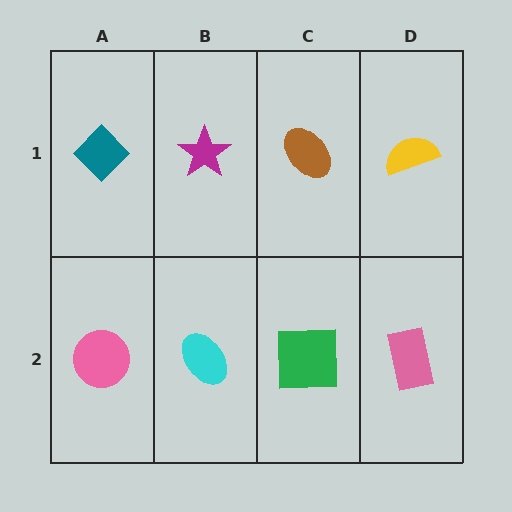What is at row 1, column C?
A brown ellipse.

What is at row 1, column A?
A teal diamond.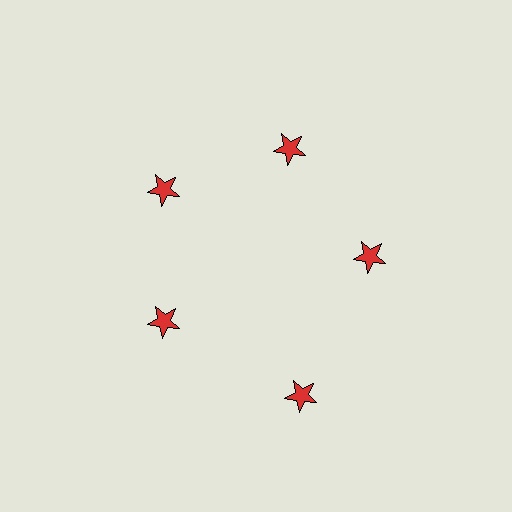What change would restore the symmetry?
The symmetry would be restored by moving it inward, back onto the ring so that all 5 stars sit at equal angles and equal distance from the center.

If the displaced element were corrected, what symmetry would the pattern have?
It would have 5-fold rotational symmetry — the pattern would map onto itself every 72 degrees.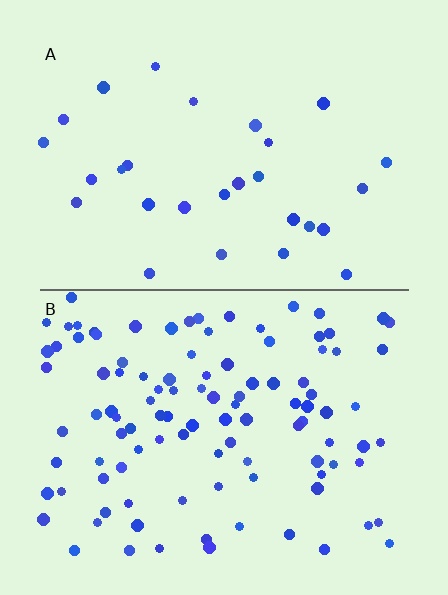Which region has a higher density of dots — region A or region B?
B (the bottom).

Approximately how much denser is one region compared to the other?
Approximately 3.7× — region B over region A.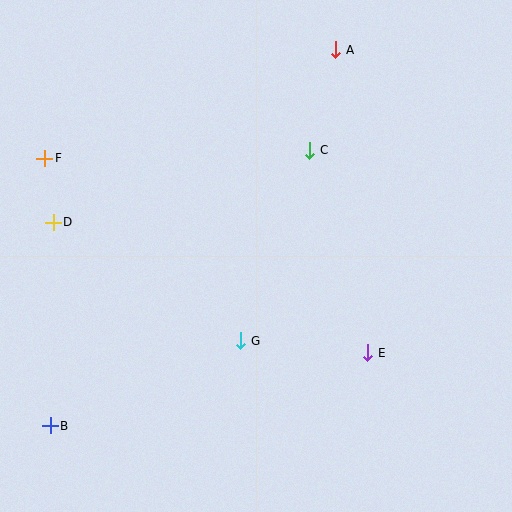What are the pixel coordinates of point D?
Point D is at (53, 222).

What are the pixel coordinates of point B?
Point B is at (50, 426).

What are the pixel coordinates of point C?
Point C is at (310, 150).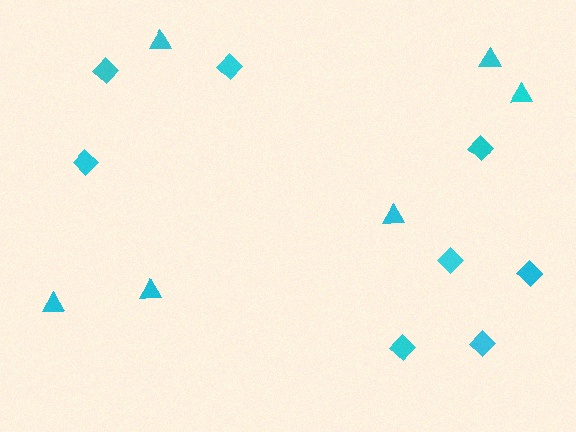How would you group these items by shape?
There are 2 groups: one group of triangles (6) and one group of diamonds (8).